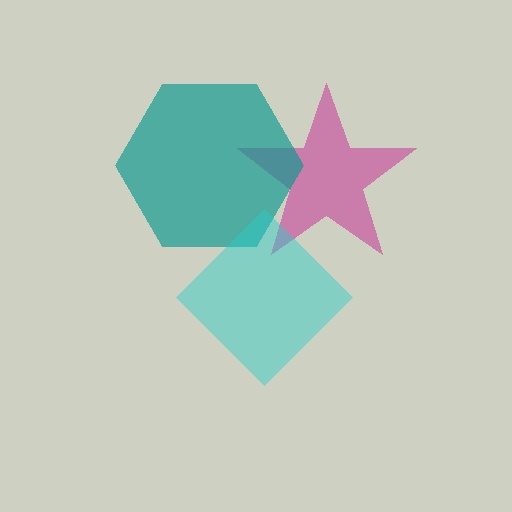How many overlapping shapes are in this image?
There are 3 overlapping shapes in the image.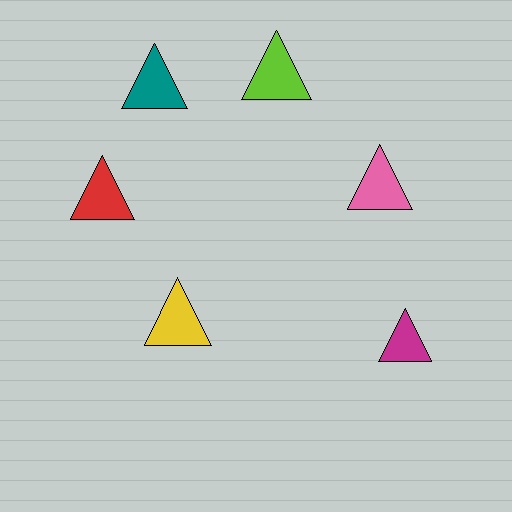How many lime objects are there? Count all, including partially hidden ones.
There is 1 lime object.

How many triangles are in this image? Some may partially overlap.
There are 6 triangles.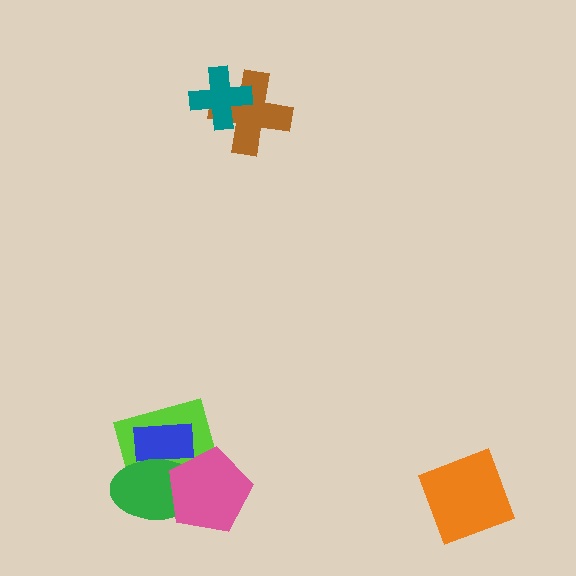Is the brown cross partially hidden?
Yes, it is partially covered by another shape.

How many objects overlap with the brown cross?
1 object overlaps with the brown cross.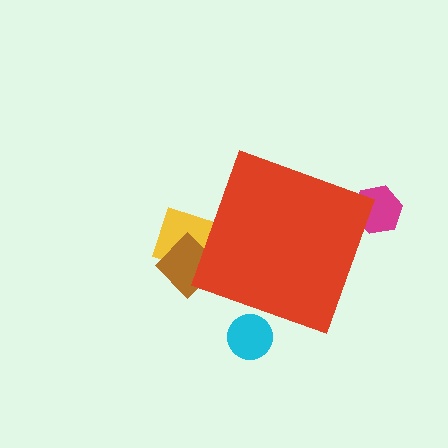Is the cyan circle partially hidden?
Yes, the cyan circle is partially hidden behind the red diamond.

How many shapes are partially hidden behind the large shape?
4 shapes are partially hidden.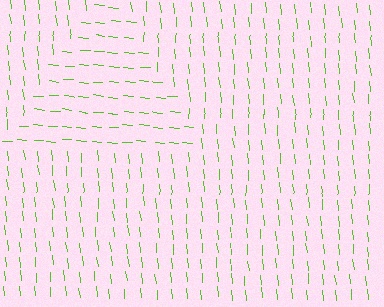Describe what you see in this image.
The image is filled with small lime line segments. A triangle region in the image has lines oriented differently from the surrounding lines, creating a visible texture boundary.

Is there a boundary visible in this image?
Yes, there is a texture boundary formed by a change in line orientation.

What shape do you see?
I see a triangle.